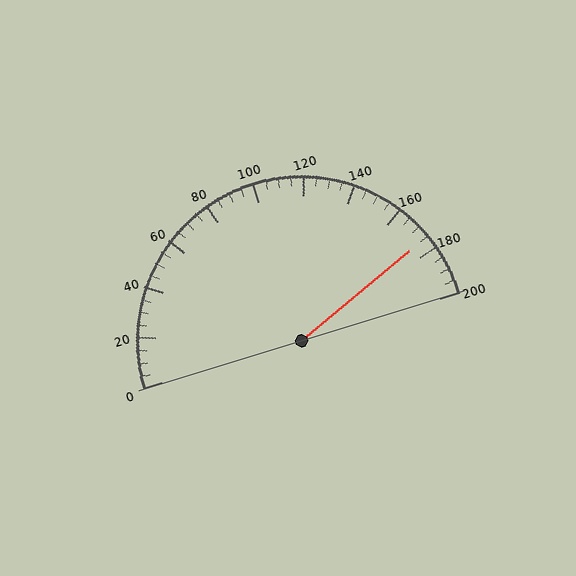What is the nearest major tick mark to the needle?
The nearest major tick mark is 180.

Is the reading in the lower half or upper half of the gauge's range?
The reading is in the upper half of the range (0 to 200).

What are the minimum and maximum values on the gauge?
The gauge ranges from 0 to 200.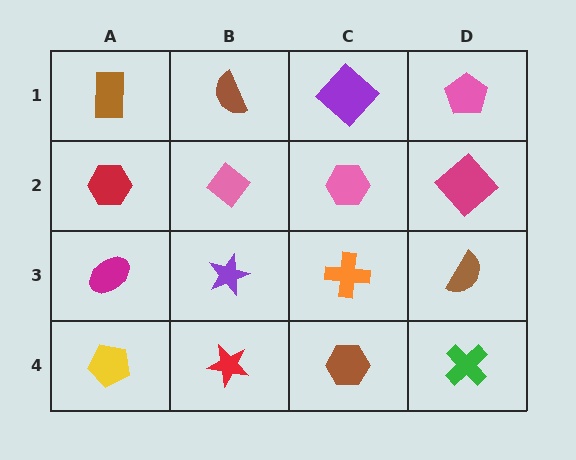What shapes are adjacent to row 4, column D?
A brown semicircle (row 3, column D), a brown hexagon (row 4, column C).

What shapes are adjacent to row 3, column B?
A pink diamond (row 2, column B), a red star (row 4, column B), a magenta ellipse (row 3, column A), an orange cross (row 3, column C).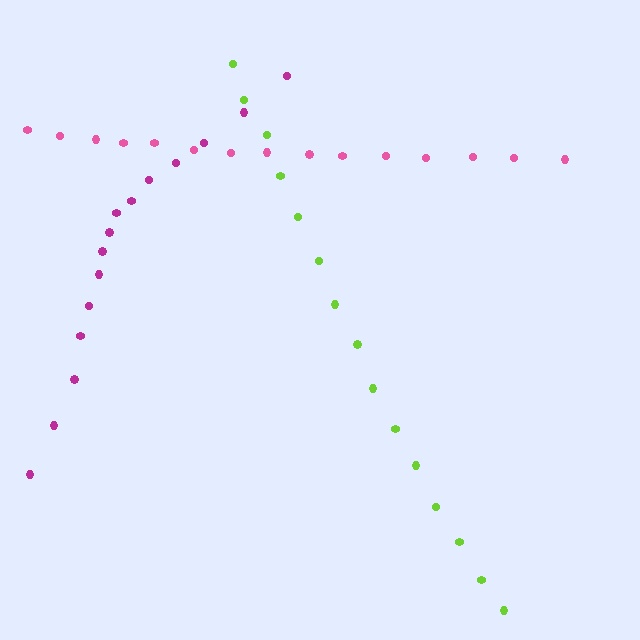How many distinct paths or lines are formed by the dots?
There are 3 distinct paths.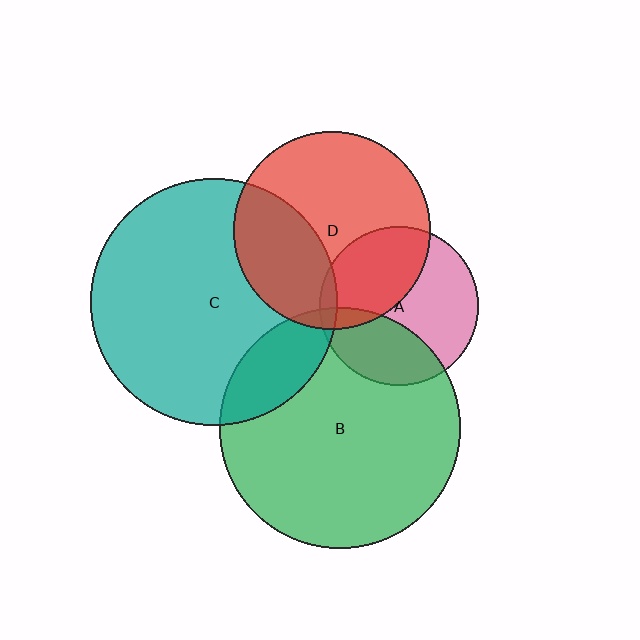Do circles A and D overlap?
Yes.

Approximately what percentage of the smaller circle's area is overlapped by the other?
Approximately 40%.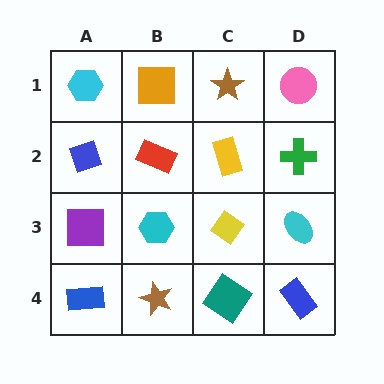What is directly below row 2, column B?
A cyan hexagon.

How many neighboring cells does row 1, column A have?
2.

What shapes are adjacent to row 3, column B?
A red rectangle (row 2, column B), a brown star (row 4, column B), a purple square (row 3, column A), a yellow diamond (row 3, column C).